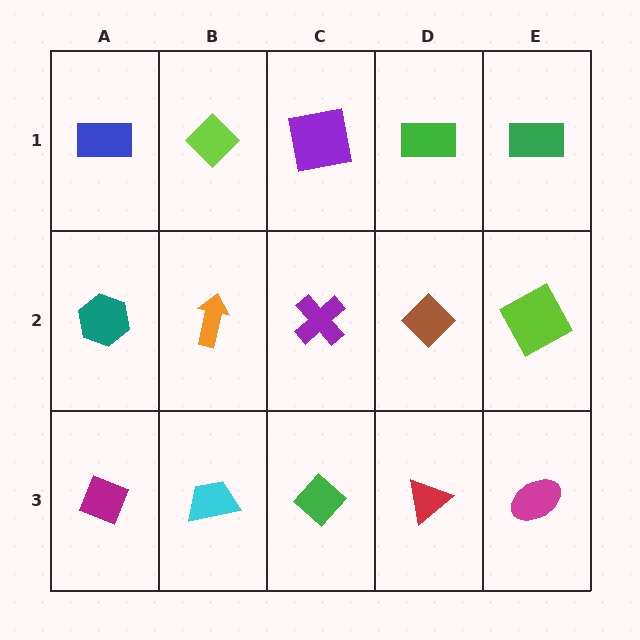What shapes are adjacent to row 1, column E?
A lime square (row 2, column E), a green rectangle (row 1, column D).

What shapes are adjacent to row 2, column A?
A blue rectangle (row 1, column A), a magenta diamond (row 3, column A), an orange arrow (row 2, column B).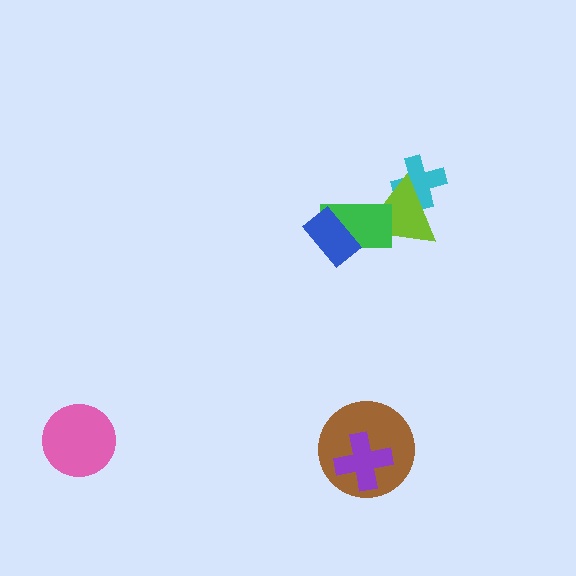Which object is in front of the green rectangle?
The blue rectangle is in front of the green rectangle.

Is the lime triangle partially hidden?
Yes, it is partially covered by another shape.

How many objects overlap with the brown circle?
1 object overlaps with the brown circle.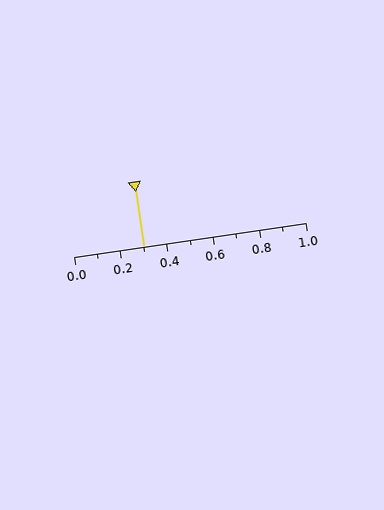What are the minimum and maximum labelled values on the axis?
The axis runs from 0.0 to 1.0.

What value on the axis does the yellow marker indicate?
The marker indicates approximately 0.3.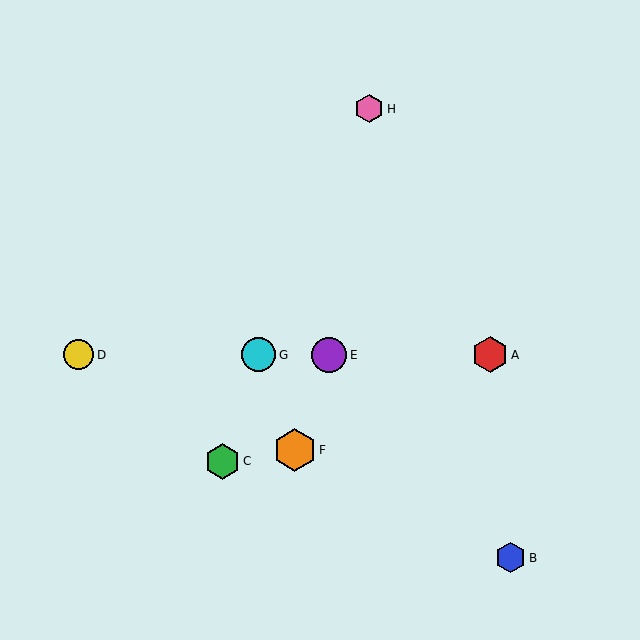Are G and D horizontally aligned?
Yes, both are at y≈355.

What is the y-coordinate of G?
Object G is at y≈355.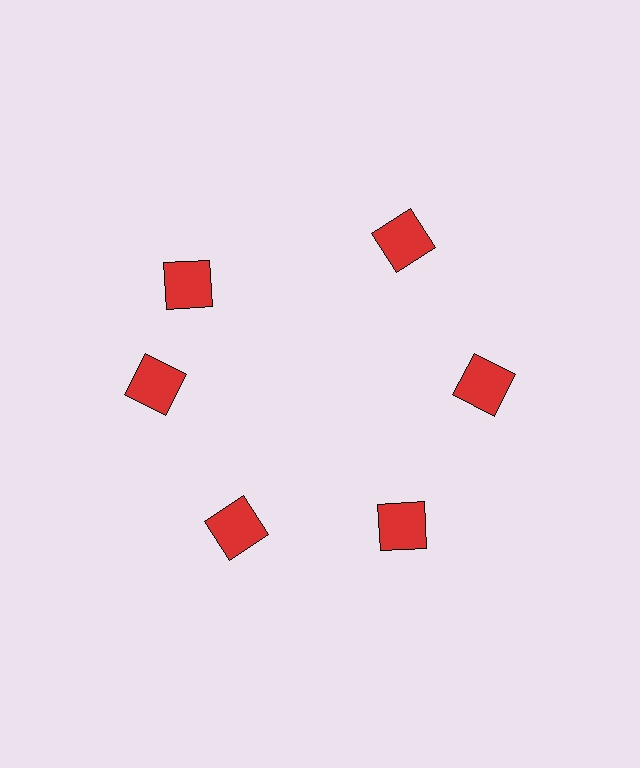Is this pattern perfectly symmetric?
No. The 6 red squares are arranged in a ring, but one element near the 11 o'clock position is rotated out of alignment along the ring, breaking the 6-fold rotational symmetry.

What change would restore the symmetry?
The symmetry would be restored by rotating it back into even spacing with its neighbors so that all 6 squares sit at equal angles and equal distance from the center.